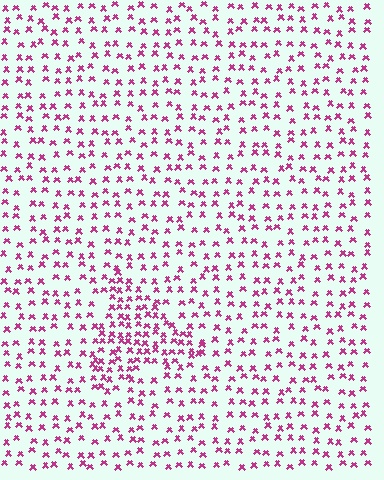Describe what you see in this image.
The image contains small magenta elements arranged at two different densities. A triangle-shaped region is visible where the elements are more densely packed than the surrounding area.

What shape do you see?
I see a triangle.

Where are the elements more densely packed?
The elements are more densely packed inside the triangle boundary.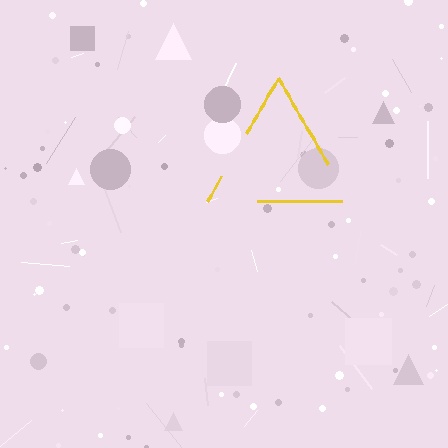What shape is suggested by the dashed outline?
The dashed outline suggests a triangle.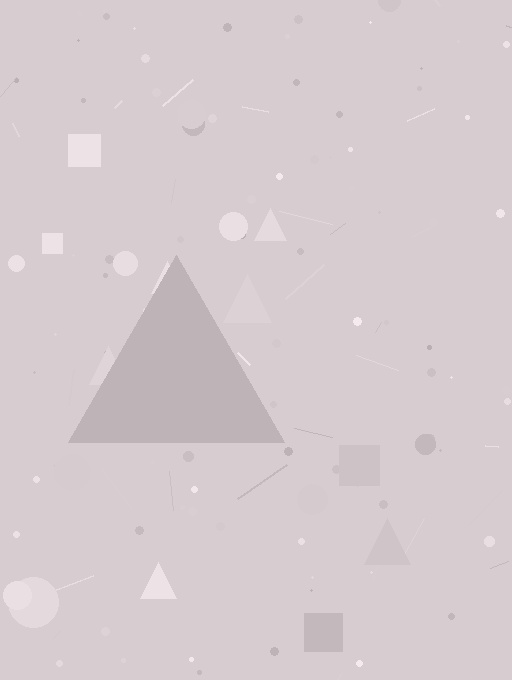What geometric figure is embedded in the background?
A triangle is embedded in the background.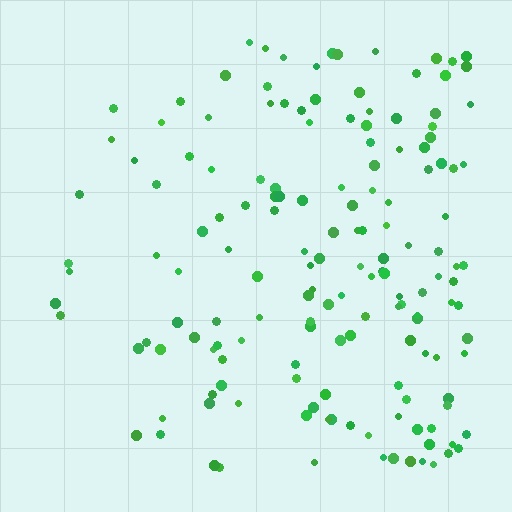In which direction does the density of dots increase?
From left to right, with the right side densest.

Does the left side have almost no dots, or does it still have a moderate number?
Still a moderate number, just noticeably fewer than the right.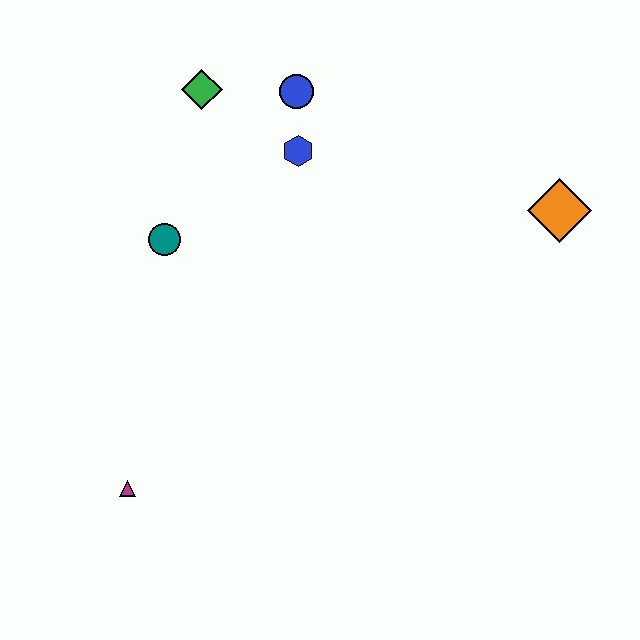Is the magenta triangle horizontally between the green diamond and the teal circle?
No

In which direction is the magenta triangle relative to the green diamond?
The magenta triangle is below the green diamond.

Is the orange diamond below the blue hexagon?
Yes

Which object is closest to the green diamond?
The blue circle is closest to the green diamond.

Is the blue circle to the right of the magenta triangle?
Yes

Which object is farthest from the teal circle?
The orange diamond is farthest from the teal circle.